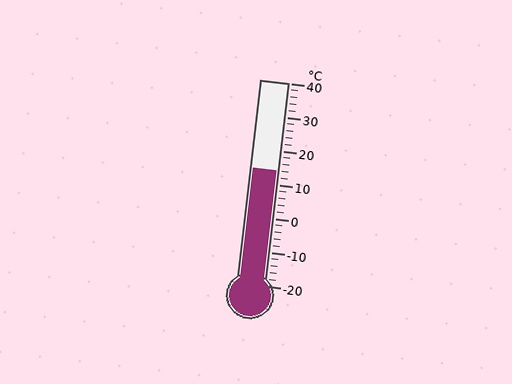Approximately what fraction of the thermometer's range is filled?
The thermometer is filled to approximately 55% of its range.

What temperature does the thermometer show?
The thermometer shows approximately 14°C.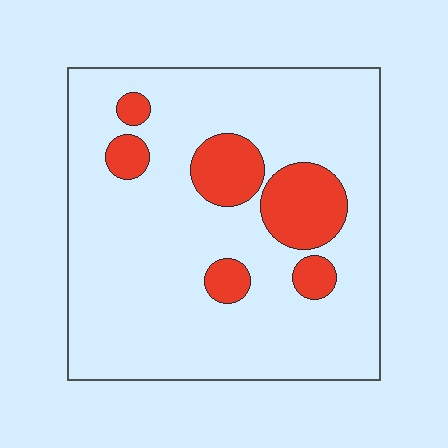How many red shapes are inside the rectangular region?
6.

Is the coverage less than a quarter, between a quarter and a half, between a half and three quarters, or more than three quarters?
Less than a quarter.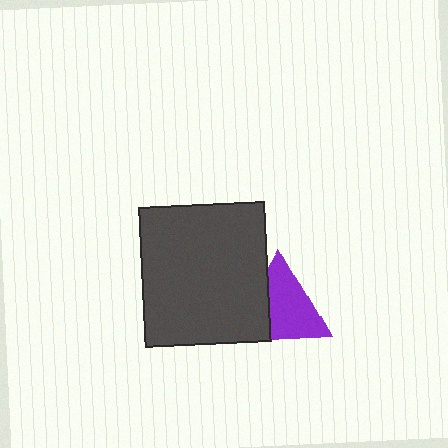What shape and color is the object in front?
The object in front is a dark gray rectangle.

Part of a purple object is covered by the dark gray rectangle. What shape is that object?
It is a triangle.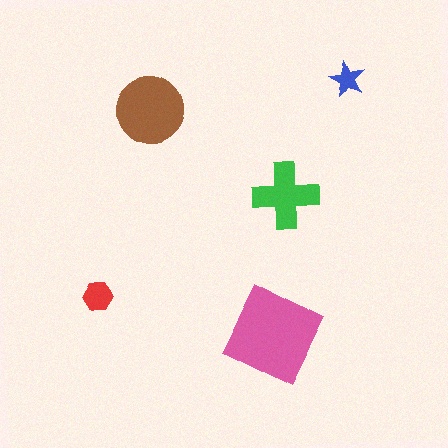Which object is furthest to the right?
The blue star is rightmost.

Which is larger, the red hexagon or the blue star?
The red hexagon.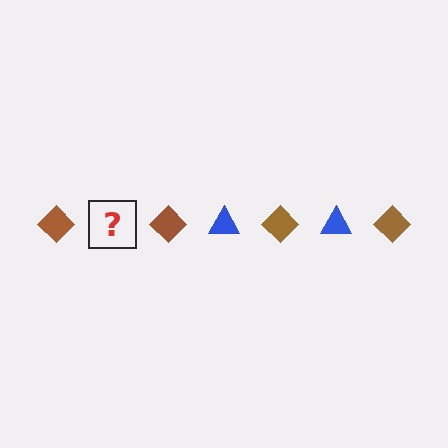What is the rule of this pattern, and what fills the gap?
The rule is that the pattern alternates between brown diamond and blue triangle. The gap should be filled with a blue triangle.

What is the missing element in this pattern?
The missing element is a blue triangle.